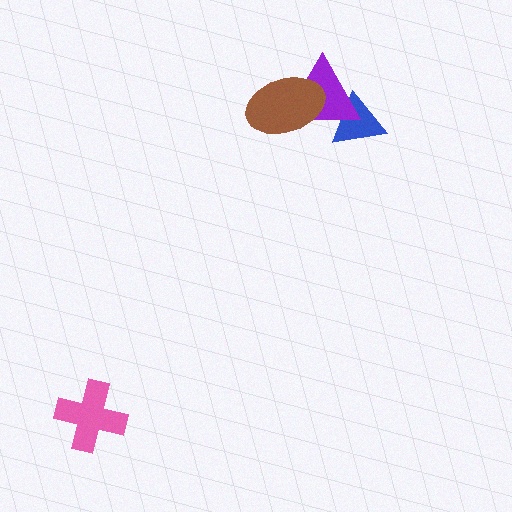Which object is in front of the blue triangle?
The purple triangle is in front of the blue triangle.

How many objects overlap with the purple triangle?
2 objects overlap with the purple triangle.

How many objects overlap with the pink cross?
0 objects overlap with the pink cross.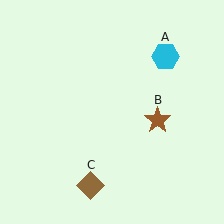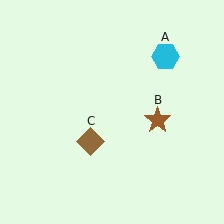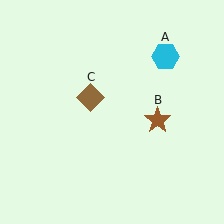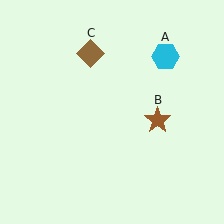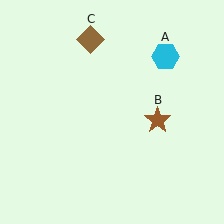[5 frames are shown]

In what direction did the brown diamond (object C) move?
The brown diamond (object C) moved up.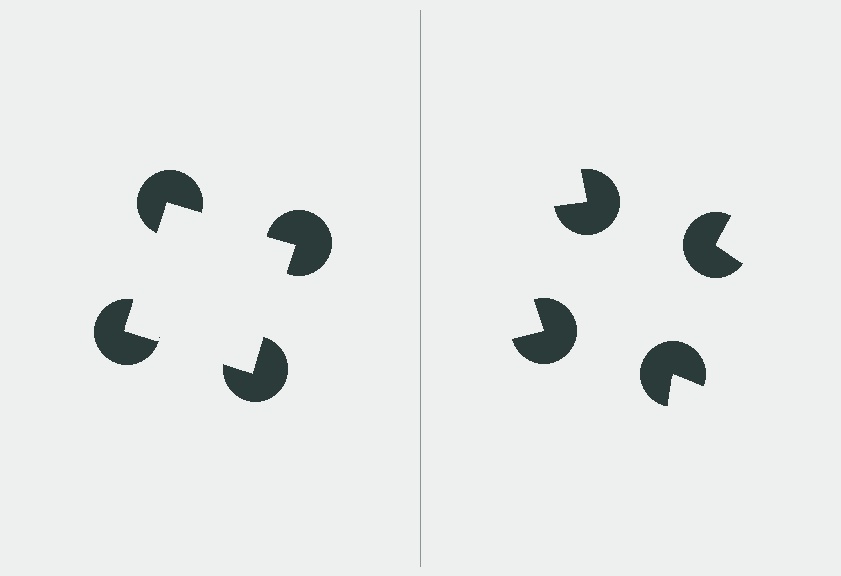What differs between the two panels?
The pac-man discs are positioned identically on both sides; only the wedge orientations differ. On the left they align to a square; on the right they are misaligned.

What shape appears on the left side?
An illusory square.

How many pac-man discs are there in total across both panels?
8 — 4 on each side.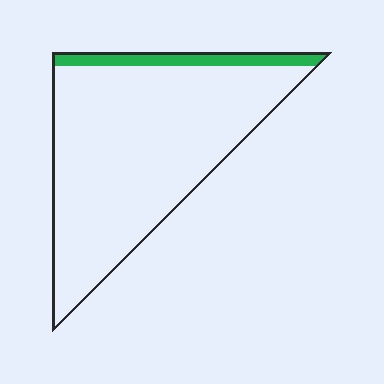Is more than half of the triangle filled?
No.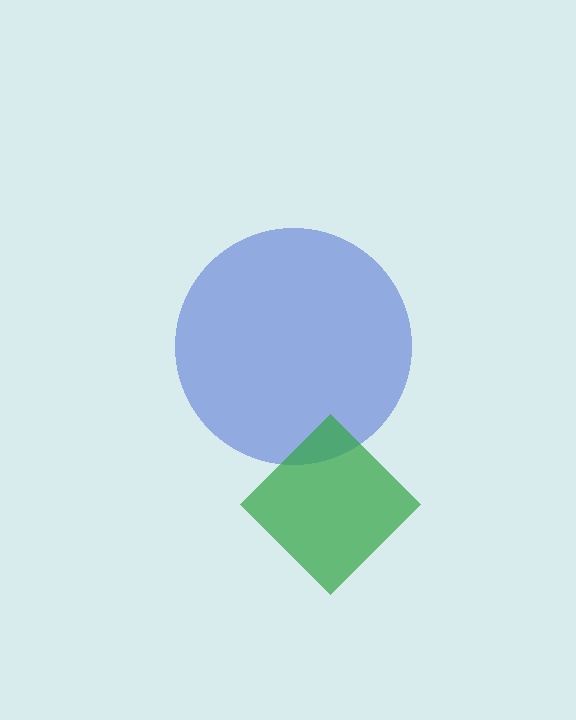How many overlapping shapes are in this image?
There are 2 overlapping shapes in the image.